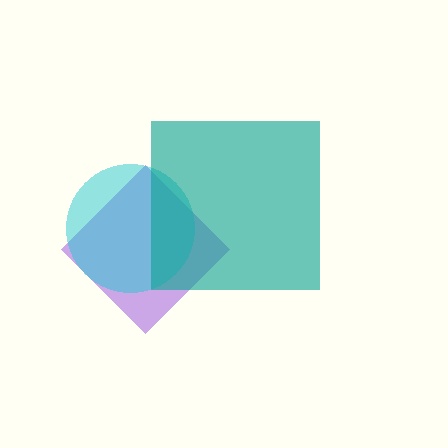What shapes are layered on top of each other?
The layered shapes are: a purple diamond, a cyan circle, a teal square.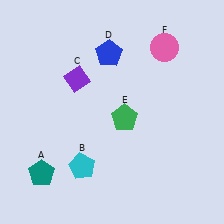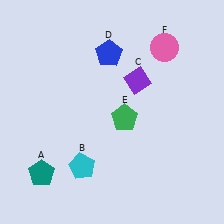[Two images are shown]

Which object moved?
The purple diamond (C) moved right.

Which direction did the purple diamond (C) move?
The purple diamond (C) moved right.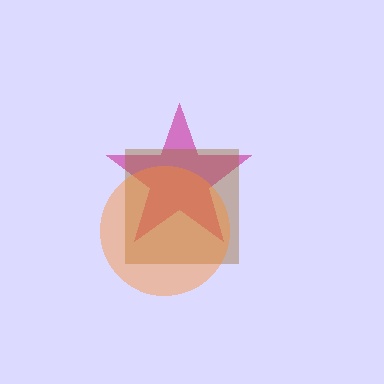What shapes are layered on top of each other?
The layered shapes are: a magenta star, a brown square, an orange circle.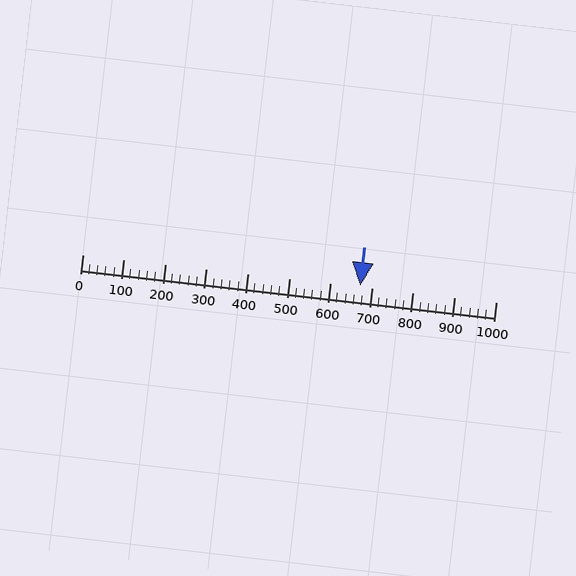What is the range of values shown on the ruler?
The ruler shows values from 0 to 1000.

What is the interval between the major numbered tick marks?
The major tick marks are spaced 100 units apart.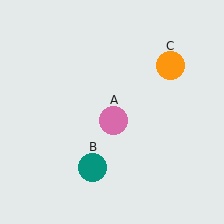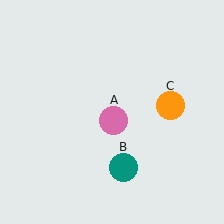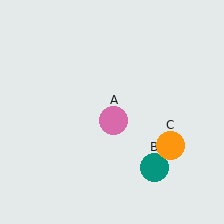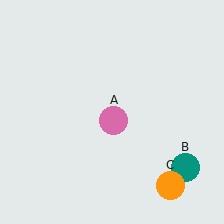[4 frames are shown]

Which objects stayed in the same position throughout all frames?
Pink circle (object A) remained stationary.